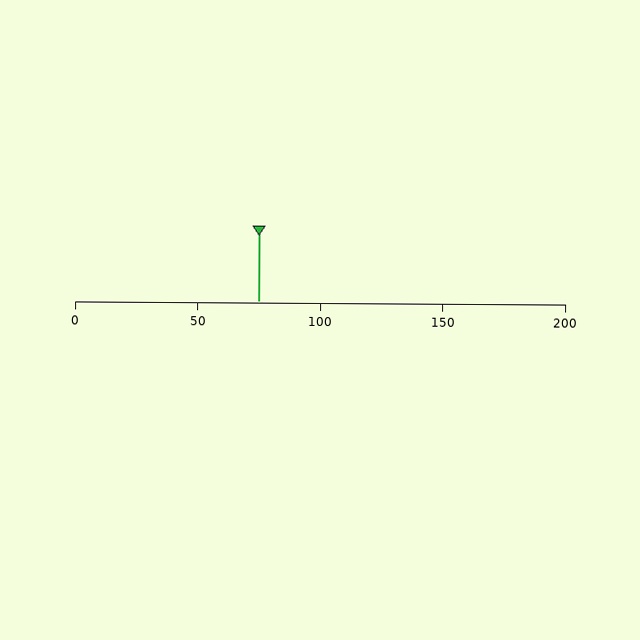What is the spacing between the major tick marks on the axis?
The major ticks are spaced 50 apart.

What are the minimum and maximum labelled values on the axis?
The axis runs from 0 to 200.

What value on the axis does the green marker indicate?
The marker indicates approximately 75.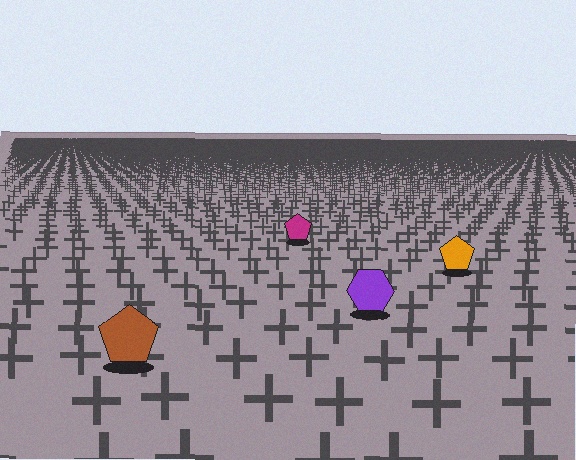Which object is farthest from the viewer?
The magenta pentagon is farthest from the viewer. It appears smaller and the ground texture around it is denser.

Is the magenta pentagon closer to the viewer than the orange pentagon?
No. The orange pentagon is closer — you can tell from the texture gradient: the ground texture is coarser near it.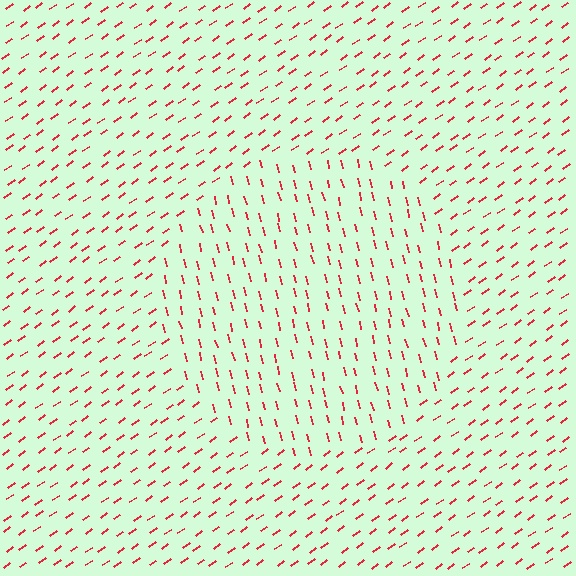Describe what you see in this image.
The image is filled with small red line segments. A circle region in the image has lines oriented differently from the surrounding lines, creating a visible texture boundary.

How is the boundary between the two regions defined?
The boundary is defined purely by a change in line orientation (approximately 68 degrees difference). All lines are the same color and thickness.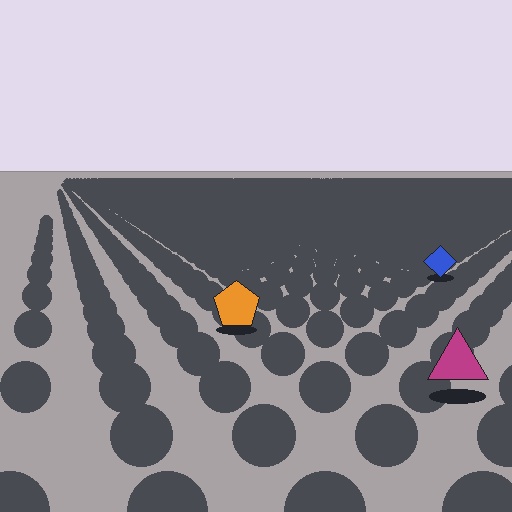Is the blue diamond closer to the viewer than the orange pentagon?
No. The orange pentagon is closer — you can tell from the texture gradient: the ground texture is coarser near it.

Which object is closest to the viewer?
The magenta triangle is closest. The texture marks near it are larger and more spread out.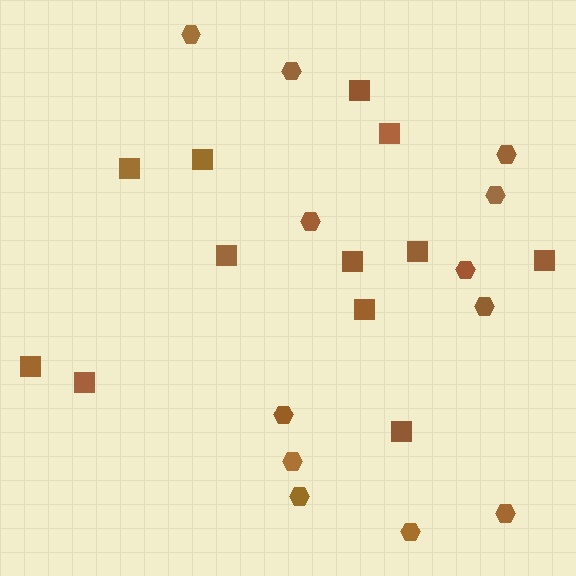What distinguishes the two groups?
There are 2 groups: one group of hexagons (12) and one group of squares (12).